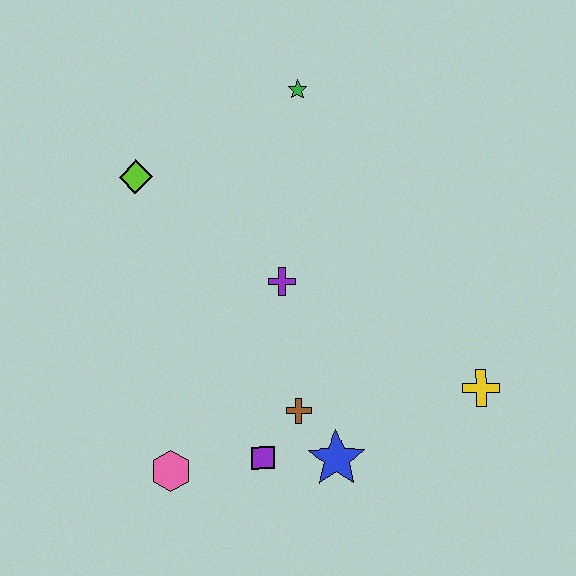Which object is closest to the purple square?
The brown cross is closest to the purple square.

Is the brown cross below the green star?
Yes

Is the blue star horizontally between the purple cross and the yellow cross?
Yes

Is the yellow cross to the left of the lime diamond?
No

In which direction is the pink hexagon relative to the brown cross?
The pink hexagon is to the left of the brown cross.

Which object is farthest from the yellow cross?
The lime diamond is farthest from the yellow cross.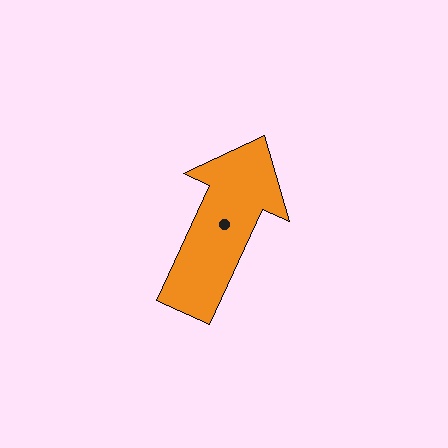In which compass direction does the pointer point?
Northeast.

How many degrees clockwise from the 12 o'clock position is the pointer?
Approximately 25 degrees.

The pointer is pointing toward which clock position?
Roughly 1 o'clock.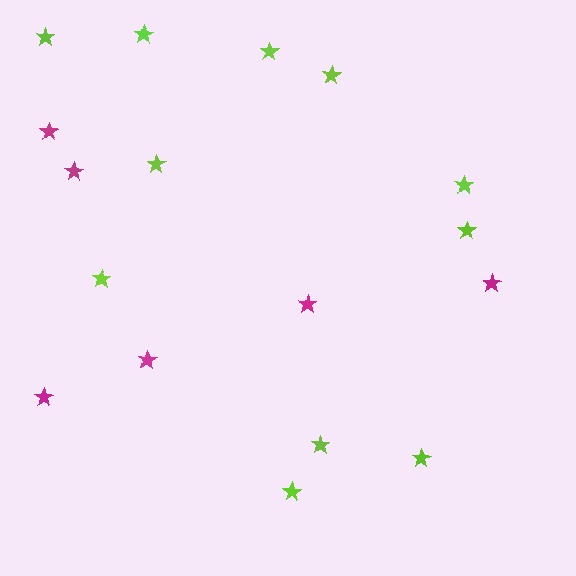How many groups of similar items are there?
There are 2 groups: one group of lime stars (11) and one group of magenta stars (6).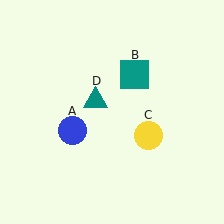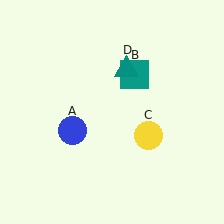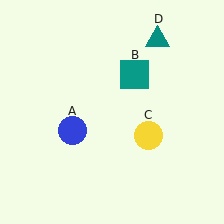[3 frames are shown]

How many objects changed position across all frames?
1 object changed position: teal triangle (object D).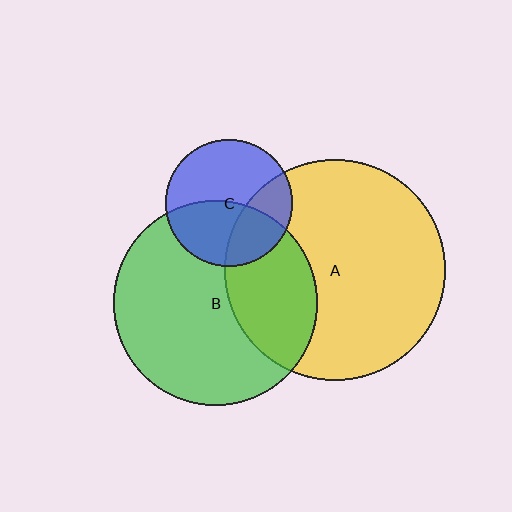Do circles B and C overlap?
Yes.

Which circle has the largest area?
Circle A (yellow).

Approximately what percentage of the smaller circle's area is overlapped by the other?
Approximately 45%.